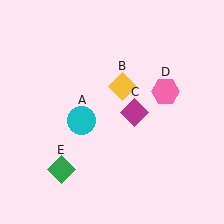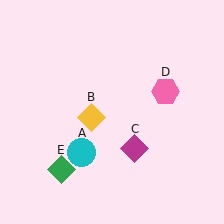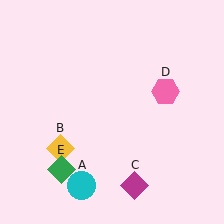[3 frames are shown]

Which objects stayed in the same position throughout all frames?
Pink hexagon (object D) and green diamond (object E) remained stationary.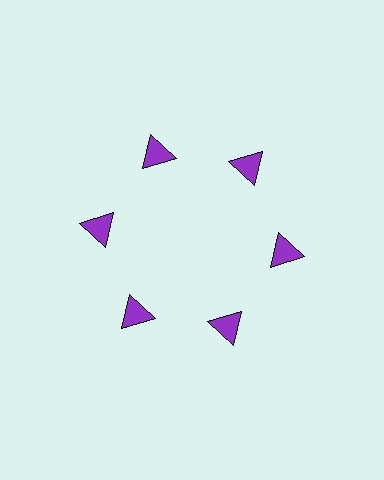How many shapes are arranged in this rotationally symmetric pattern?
There are 6 shapes, arranged in 6 groups of 1.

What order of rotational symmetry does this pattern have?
This pattern has 6-fold rotational symmetry.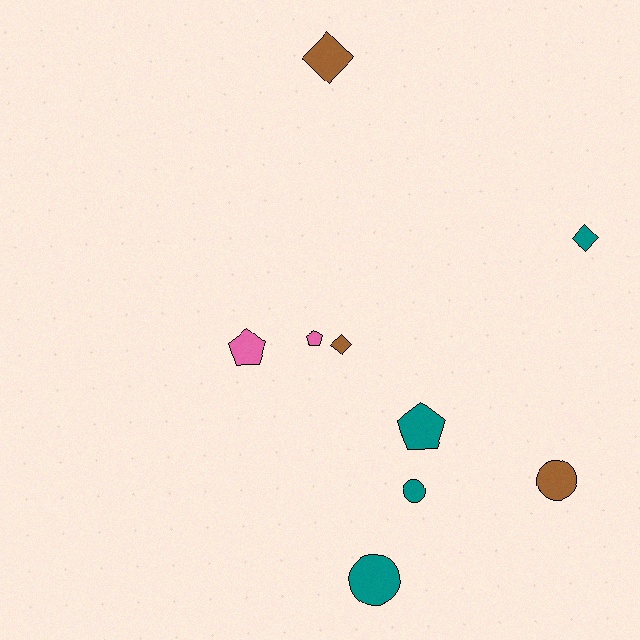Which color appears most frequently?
Teal, with 4 objects.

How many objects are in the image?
There are 9 objects.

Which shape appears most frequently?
Pentagon, with 3 objects.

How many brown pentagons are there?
There are no brown pentagons.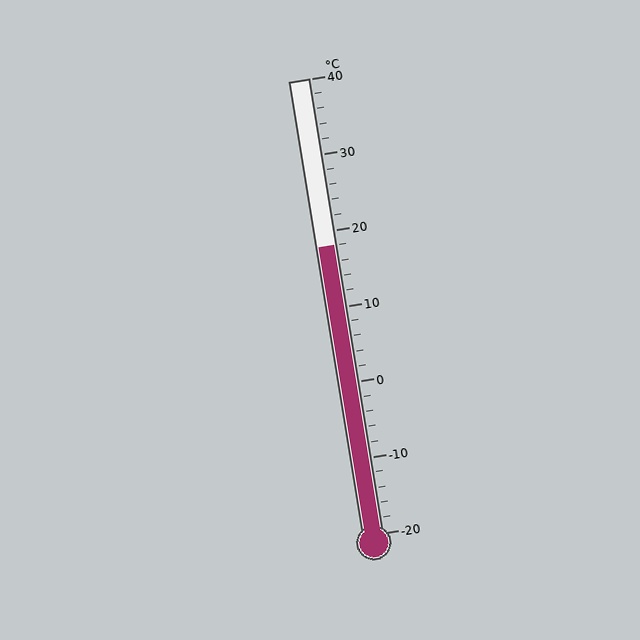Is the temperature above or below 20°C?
The temperature is below 20°C.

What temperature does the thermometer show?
The thermometer shows approximately 18°C.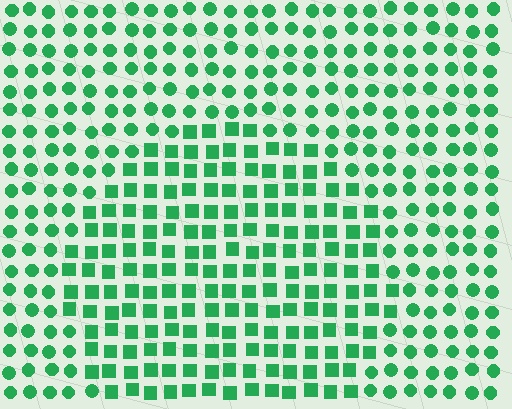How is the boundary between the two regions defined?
The boundary is defined by a change in element shape: squares inside vs. circles outside. All elements share the same color and spacing.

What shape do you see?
I see a circle.